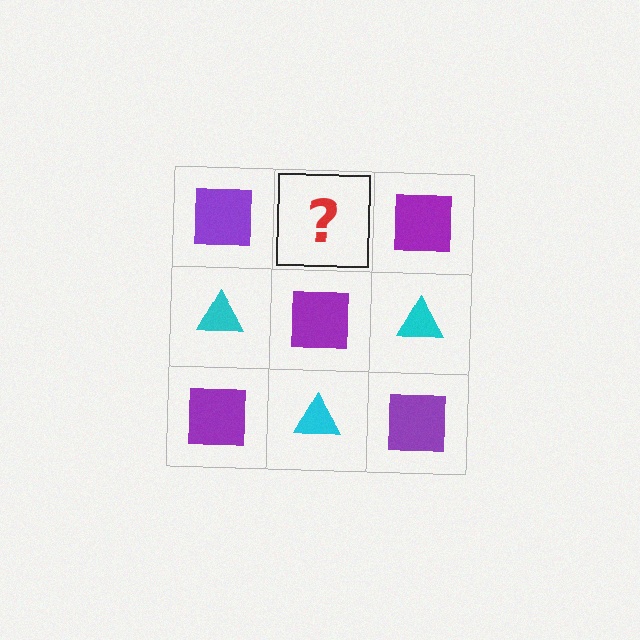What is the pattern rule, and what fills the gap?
The rule is that it alternates purple square and cyan triangle in a checkerboard pattern. The gap should be filled with a cyan triangle.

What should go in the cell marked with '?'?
The missing cell should contain a cyan triangle.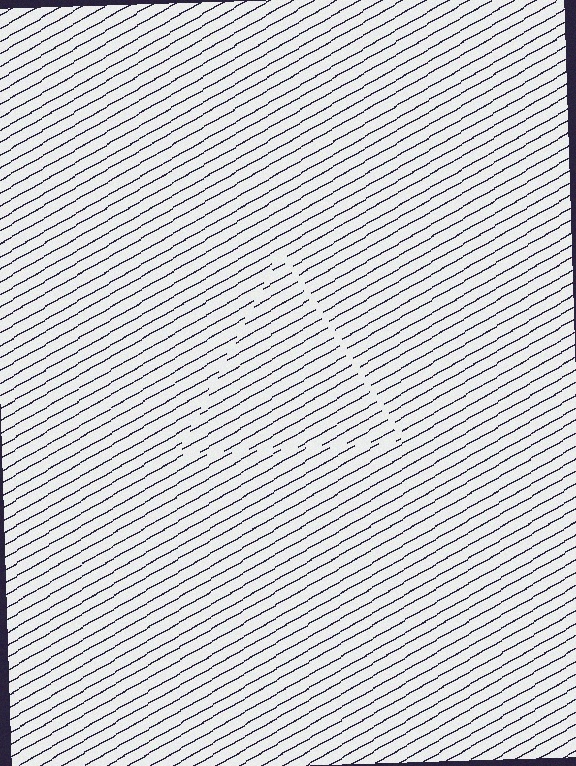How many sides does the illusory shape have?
3 sides — the line-ends trace a triangle.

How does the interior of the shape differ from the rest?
The interior of the shape contains the same grating, shifted by half a period — the contour is defined by the phase discontinuity where line-ends from the inner and outer gratings abut.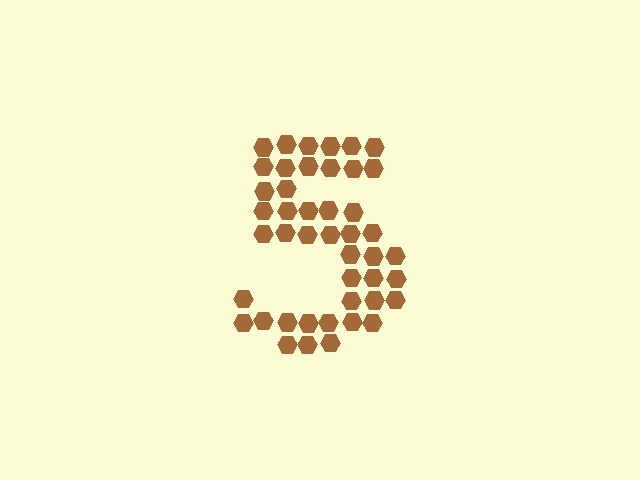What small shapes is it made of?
It is made of small hexagons.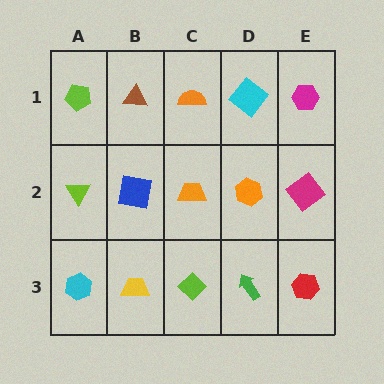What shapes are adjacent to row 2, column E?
A magenta hexagon (row 1, column E), a red hexagon (row 3, column E), an orange hexagon (row 2, column D).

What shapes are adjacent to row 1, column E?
A magenta diamond (row 2, column E), a cyan diamond (row 1, column D).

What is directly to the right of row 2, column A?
A blue square.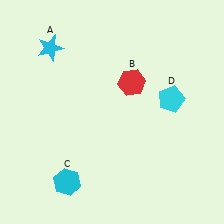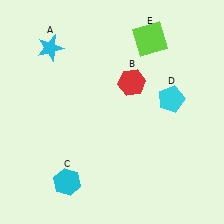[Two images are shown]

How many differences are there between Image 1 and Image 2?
There is 1 difference between the two images.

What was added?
A lime square (E) was added in Image 2.